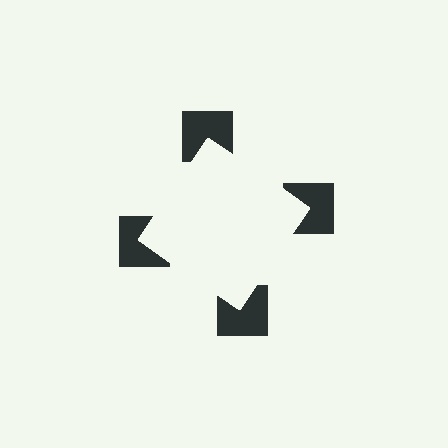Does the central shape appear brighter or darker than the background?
It typically appears slightly brighter than the background, even though no actual brightness change is drawn.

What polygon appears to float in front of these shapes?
An illusory square — its edges are inferred from the aligned wedge cuts in the notched squares, not physically drawn.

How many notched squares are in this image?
There are 4 — one at each vertex of the illusory square.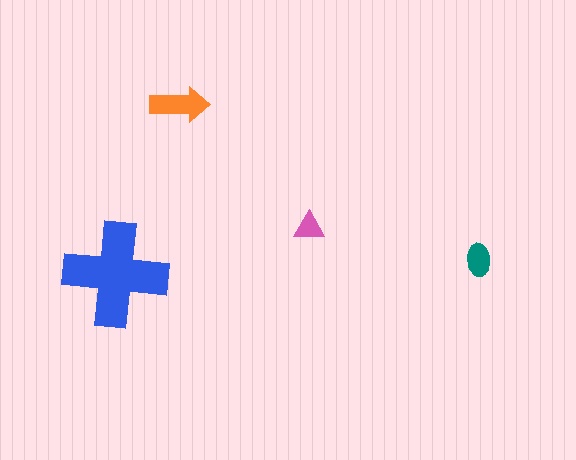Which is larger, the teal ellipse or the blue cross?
The blue cross.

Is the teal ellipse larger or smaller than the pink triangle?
Larger.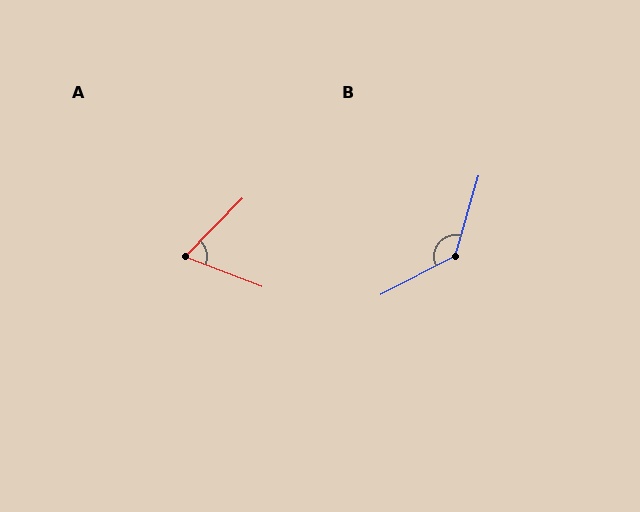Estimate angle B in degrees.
Approximately 134 degrees.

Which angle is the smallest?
A, at approximately 66 degrees.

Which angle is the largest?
B, at approximately 134 degrees.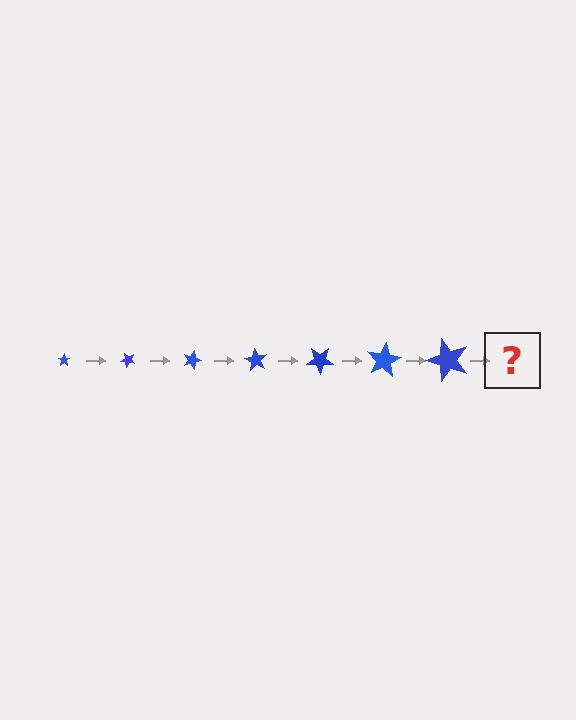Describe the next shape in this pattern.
It should be a star, larger than the previous one and rotated 315 degrees from the start.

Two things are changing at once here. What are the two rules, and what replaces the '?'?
The two rules are that the star grows larger each step and it rotates 45 degrees each step. The '?' should be a star, larger than the previous one and rotated 315 degrees from the start.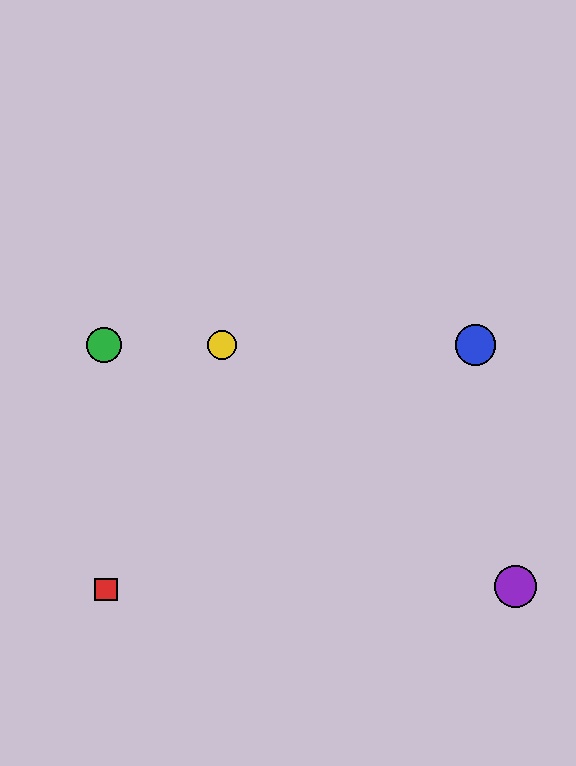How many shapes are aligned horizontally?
3 shapes (the blue circle, the green circle, the yellow circle) are aligned horizontally.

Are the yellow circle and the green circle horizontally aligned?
Yes, both are at y≈345.